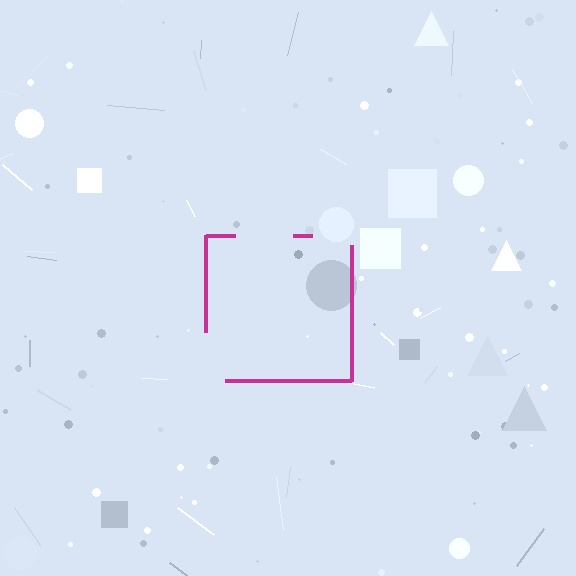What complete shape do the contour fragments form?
The contour fragments form a square.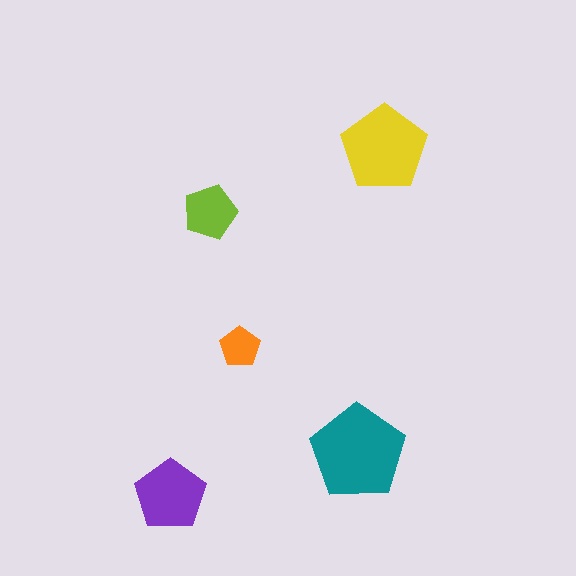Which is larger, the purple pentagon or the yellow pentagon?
The yellow one.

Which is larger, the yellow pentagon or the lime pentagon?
The yellow one.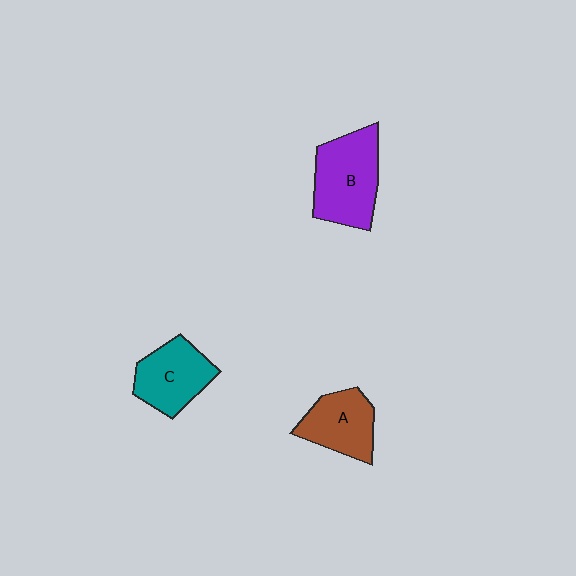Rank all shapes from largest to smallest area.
From largest to smallest: B (purple), C (teal), A (brown).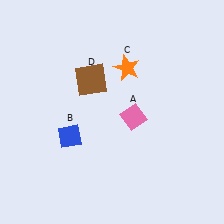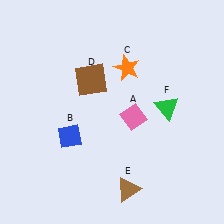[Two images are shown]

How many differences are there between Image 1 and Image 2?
There are 2 differences between the two images.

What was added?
A brown triangle (E), a green triangle (F) were added in Image 2.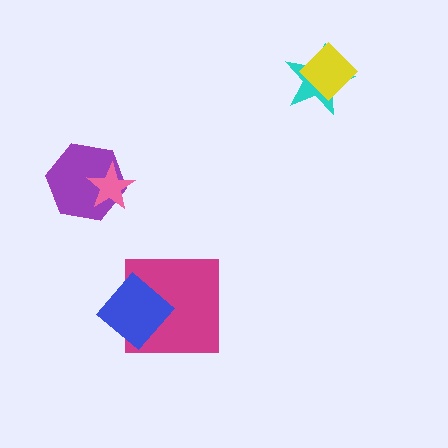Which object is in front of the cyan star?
The yellow diamond is in front of the cyan star.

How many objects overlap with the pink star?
1 object overlaps with the pink star.